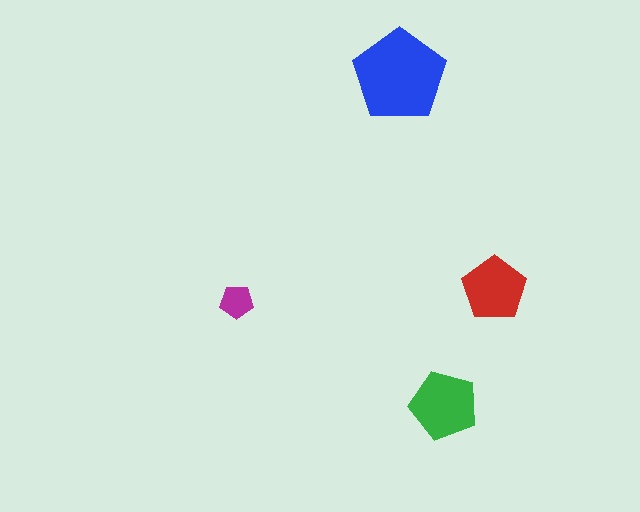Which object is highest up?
The blue pentagon is topmost.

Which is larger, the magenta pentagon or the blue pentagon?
The blue one.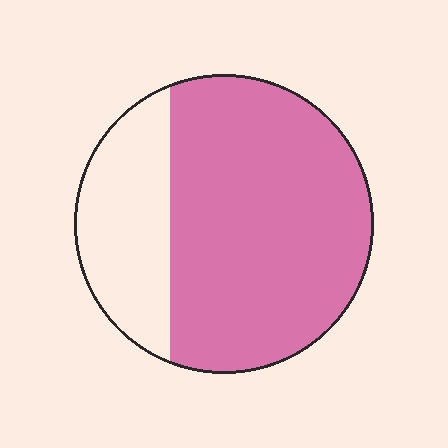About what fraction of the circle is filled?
About three quarters (3/4).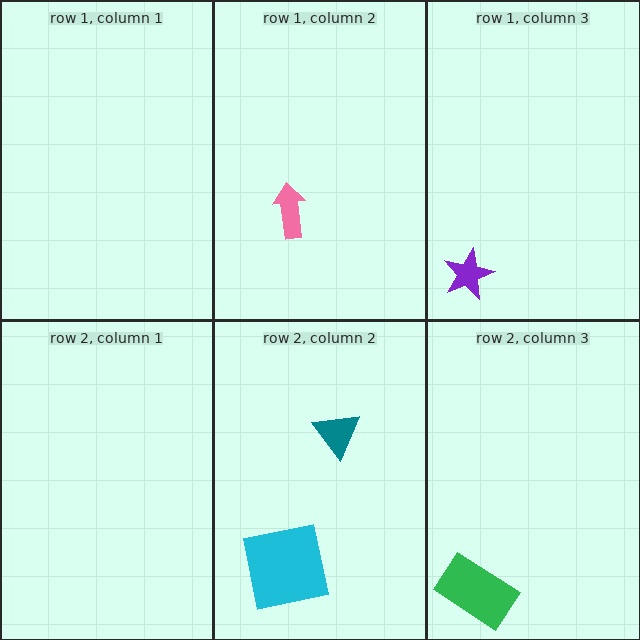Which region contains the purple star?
The row 1, column 3 region.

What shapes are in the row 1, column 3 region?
The purple star.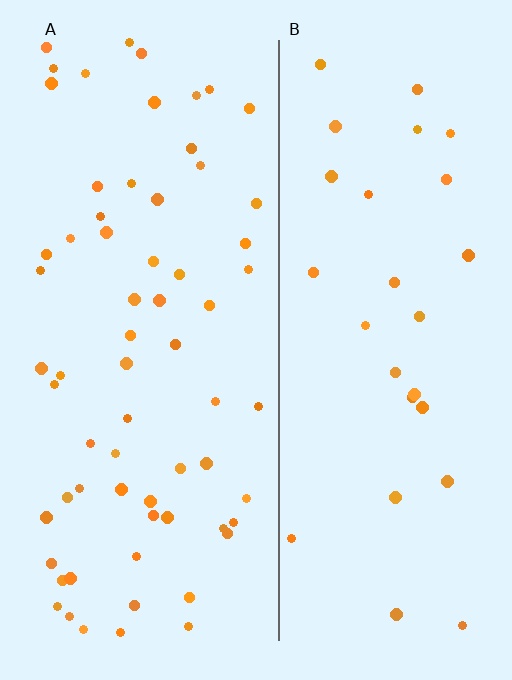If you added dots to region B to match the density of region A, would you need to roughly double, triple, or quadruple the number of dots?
Approximately double.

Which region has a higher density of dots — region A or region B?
A (the left).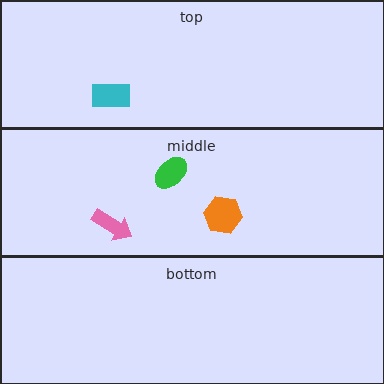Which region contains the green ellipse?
The middle region.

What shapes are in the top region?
The cyan rectangle.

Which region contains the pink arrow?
The middle region.